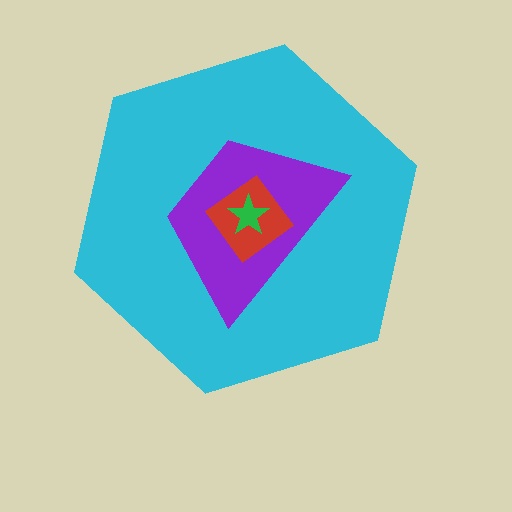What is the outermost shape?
The cyan hexagon.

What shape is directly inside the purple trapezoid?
The red diamond.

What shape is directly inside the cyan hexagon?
The purple trapezoid.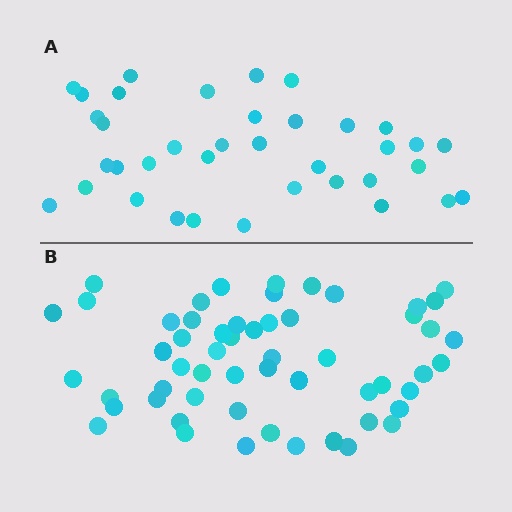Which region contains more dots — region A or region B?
Region B (the bottom region) has more dots.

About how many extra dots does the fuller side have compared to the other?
Region B has approximately 20 more dots than region A.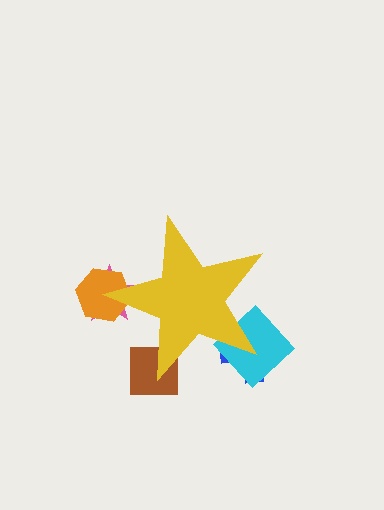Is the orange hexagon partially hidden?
Yes, the orange hexagon is partially hidden behind the yellow star.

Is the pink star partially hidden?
Yes, the pink star is partially hidden behind the yellow star.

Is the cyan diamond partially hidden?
Yes, the cyan diamond is partially hidden behind the yellow star.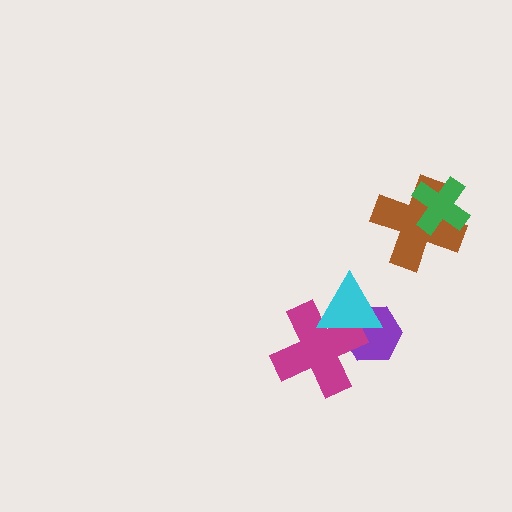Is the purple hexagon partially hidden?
Yes, it is partially covered by another shape.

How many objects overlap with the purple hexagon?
2 objects overlap with the purple hexagon.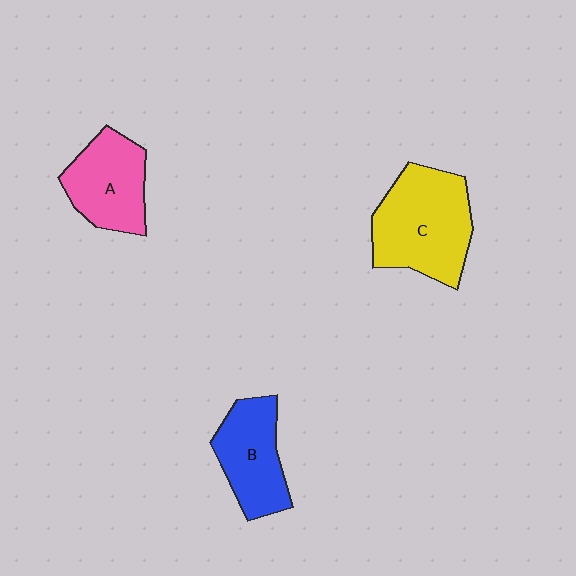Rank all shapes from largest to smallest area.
From largest to smallest: C (yellow), A (pink), B (blue).